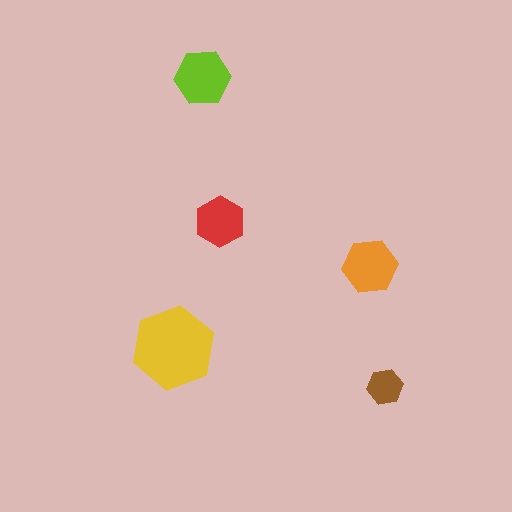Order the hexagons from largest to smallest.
the yellow one, the lime one, the orange one, the red one, the brown one.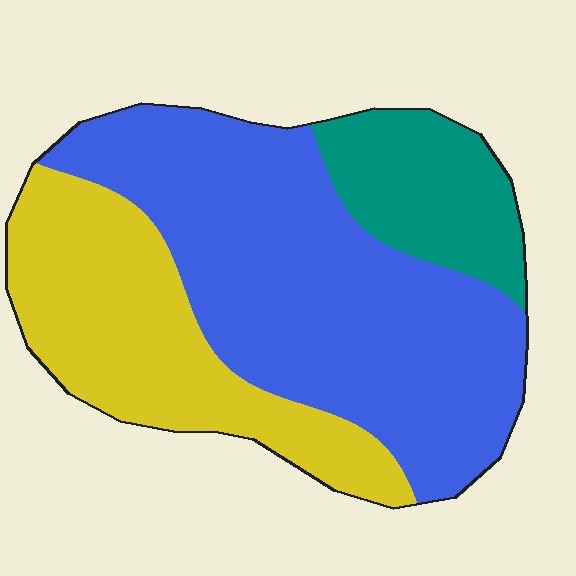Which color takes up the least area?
Teal, at roughly 15%.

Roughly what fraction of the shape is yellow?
Yellow takes up between a sixth and a third of the shape.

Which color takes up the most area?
Blue, at roughly 55%.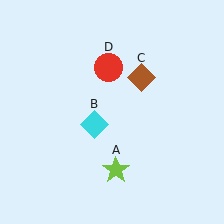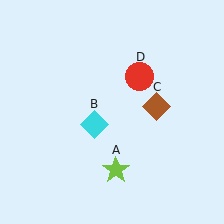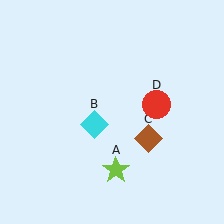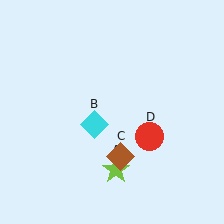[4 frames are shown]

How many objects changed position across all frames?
2 objects changed position: brown diamond (object C), red circle (object D).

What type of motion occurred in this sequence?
The brown diamond (object C), red circle (object D) rotated clockwise around the center of the scene.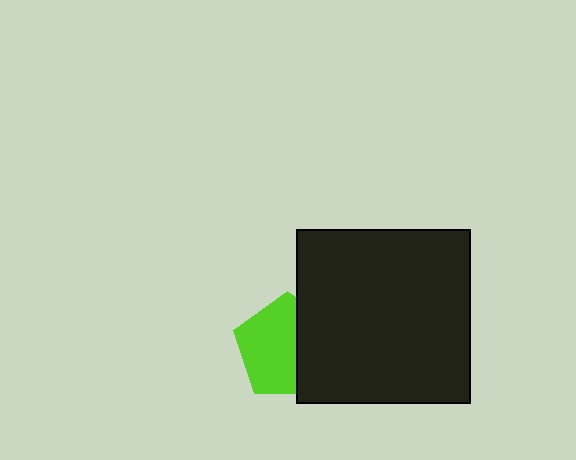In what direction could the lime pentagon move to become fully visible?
The lime pentagon could move left. That would shift it out from behind the black square entirely.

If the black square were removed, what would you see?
You would see the complete lime pentagon.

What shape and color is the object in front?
The object in front is a black square.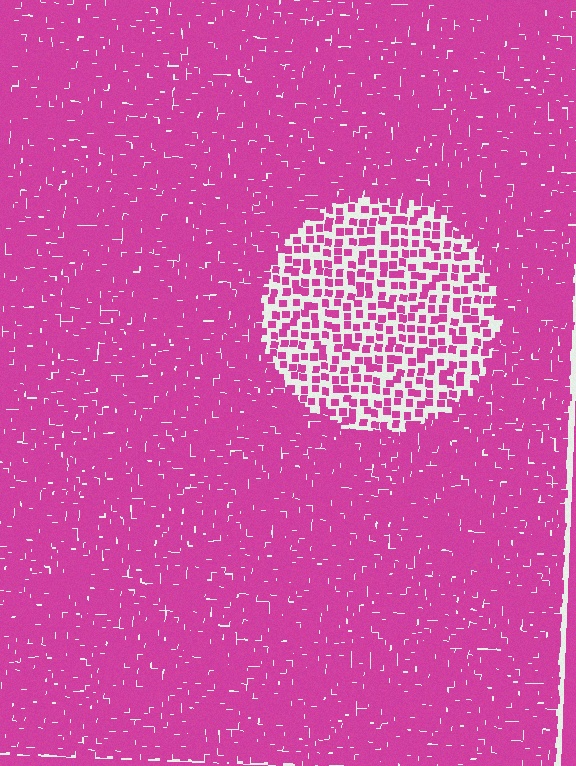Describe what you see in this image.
The image contains small magenta elements arranged at two different densities. A circle-shaped region is visible where the elements are less densely packed than the surrounding area.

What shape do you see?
I see a circle.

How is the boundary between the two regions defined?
The boundary is defined by a change in element density (approximately 2.7x ratio). All elements are the same color, size, and shape.